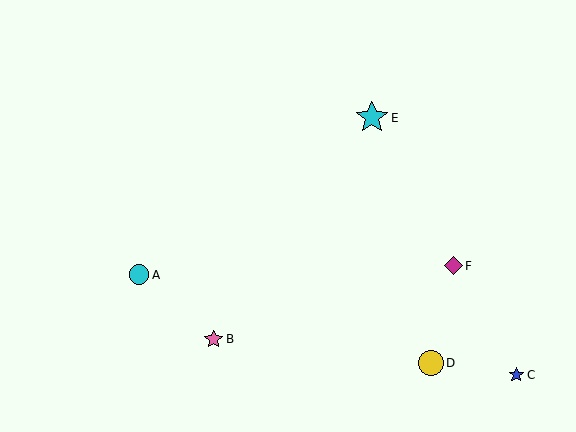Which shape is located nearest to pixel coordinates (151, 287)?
The cyan circle (labeled A) at (139, 275) is nearest to that location.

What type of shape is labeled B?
Shape B is a pink star.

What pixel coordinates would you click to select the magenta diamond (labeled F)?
Click at (453, 266) to select the magenta diamond F.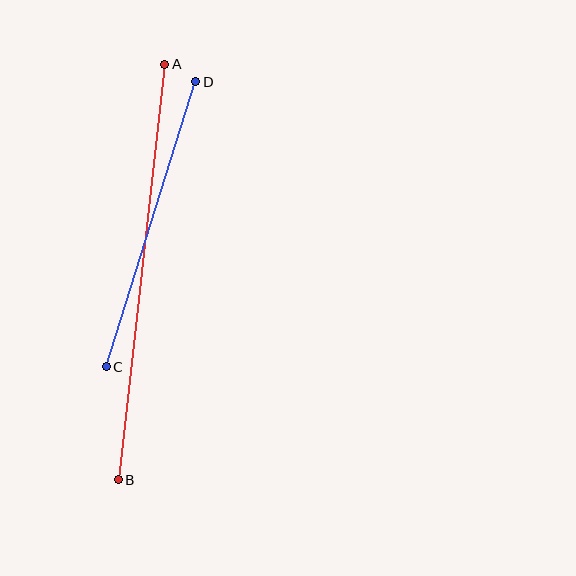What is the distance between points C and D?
The distance is approximately 298 pixels.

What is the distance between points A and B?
The distance is approximately 418 pixels.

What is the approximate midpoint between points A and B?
The midpoint is at approximately (141, 272) pixels.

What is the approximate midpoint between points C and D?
The midpoint is at approximately (151, 224) pixels.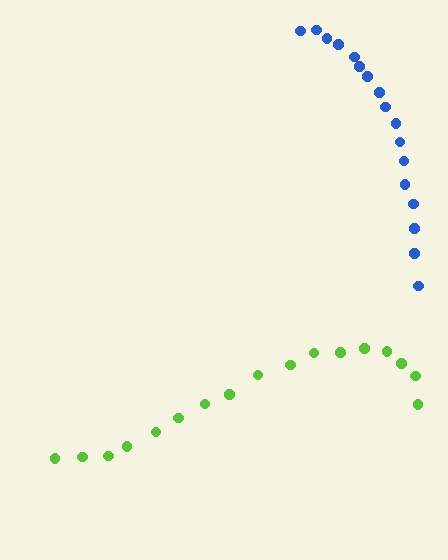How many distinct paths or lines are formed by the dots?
There are 2 distinct paths.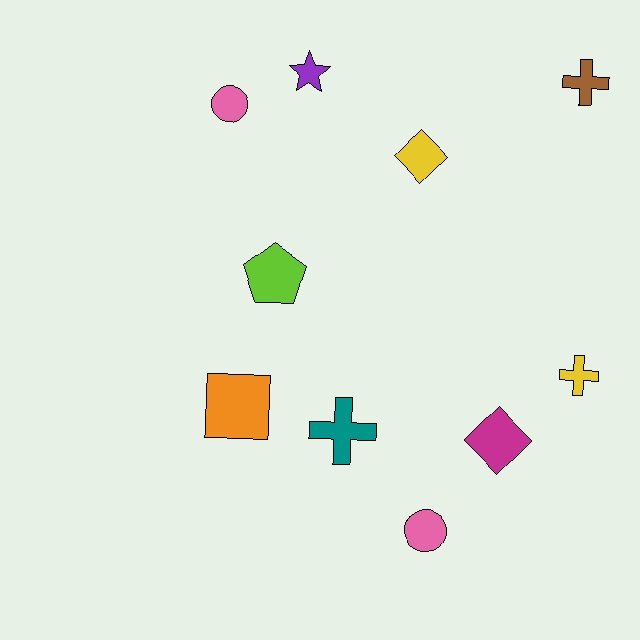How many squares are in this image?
There is 1 square.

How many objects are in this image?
There are 10 objects.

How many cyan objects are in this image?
There are no cyan objects.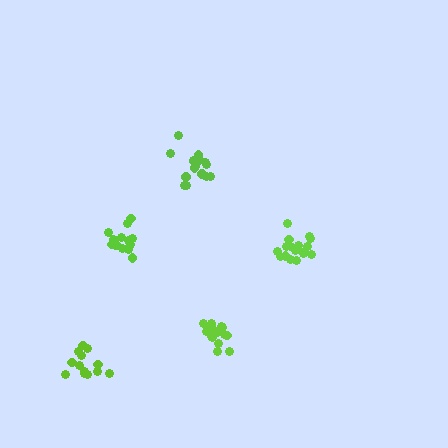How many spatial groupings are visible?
There are 5 spatial groupings.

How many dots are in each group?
Group 1: 19 dots, Group 2: 18 dots, Group 3: 15 dots, Group 4: 13 dots, Group 5: 19 dots (84 total).